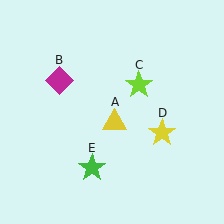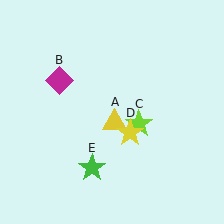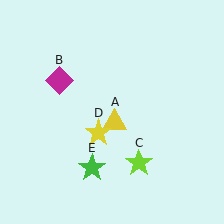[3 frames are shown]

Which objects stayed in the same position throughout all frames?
Yellow triangle (object A) and magenta diamond (object B) and green star (object E) remained stationary.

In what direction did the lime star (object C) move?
The lime star (object C) moved down.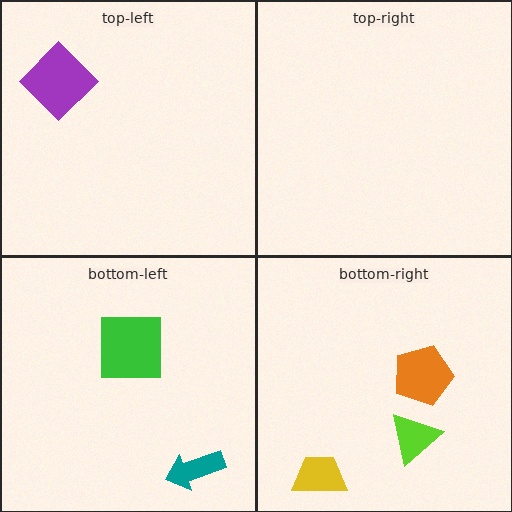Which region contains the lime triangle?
The bottom-right region.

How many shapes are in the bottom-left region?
2.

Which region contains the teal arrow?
The bottom-left region.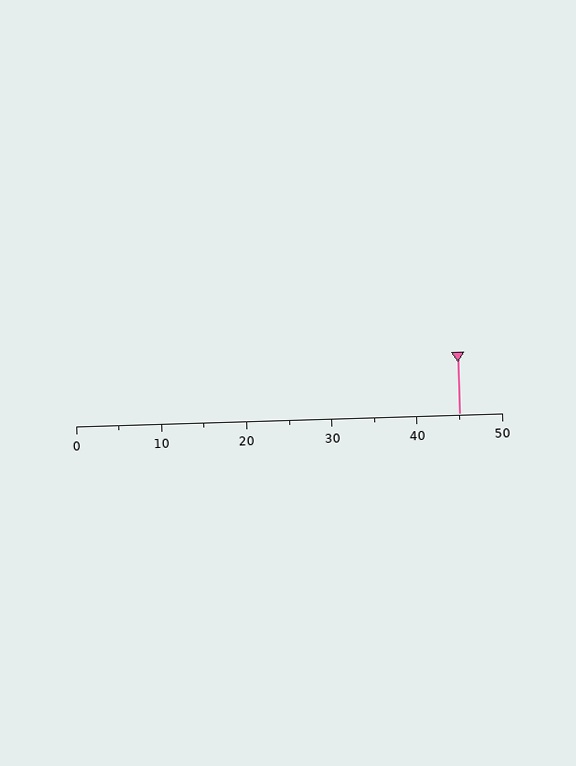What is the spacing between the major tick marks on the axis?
The major ticks are spaced 10 apart.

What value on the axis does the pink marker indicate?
The marker indicates approximately 45.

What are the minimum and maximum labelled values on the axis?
The axis runs from 0 to 50.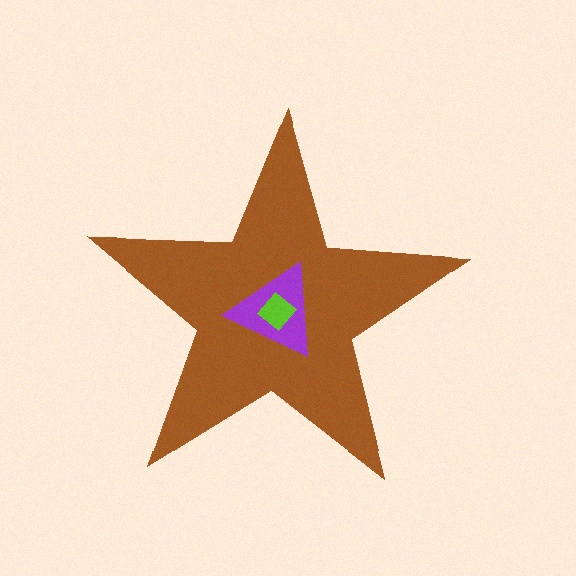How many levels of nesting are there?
3.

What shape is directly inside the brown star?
The purple triangle.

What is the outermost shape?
The brown star.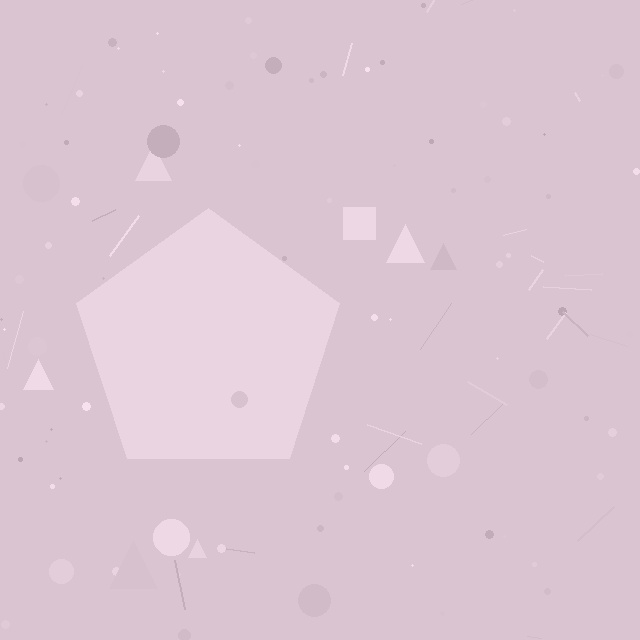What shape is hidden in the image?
A pentagon is hidden in the image.